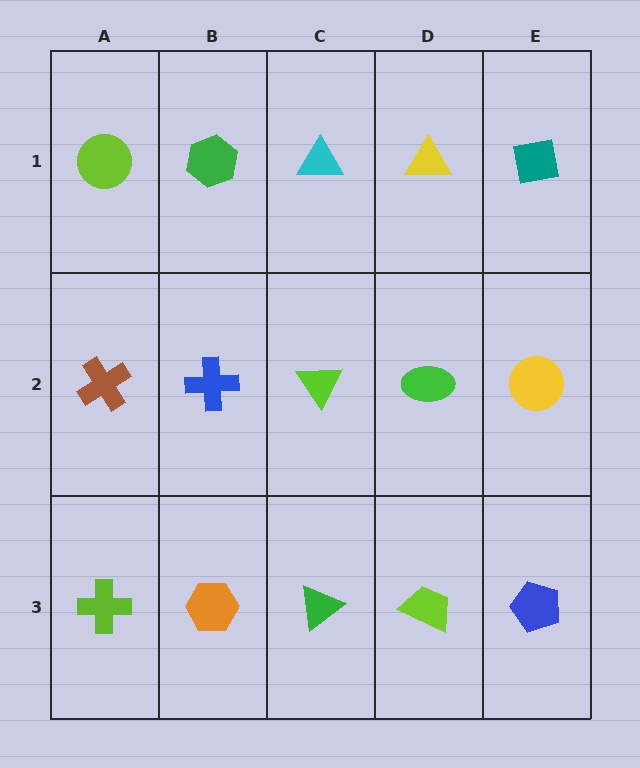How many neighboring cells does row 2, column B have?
4.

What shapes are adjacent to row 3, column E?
A yellow circle (row 2, column E), a lime trapezoid (row 3, column D).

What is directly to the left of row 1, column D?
A cyan triangle.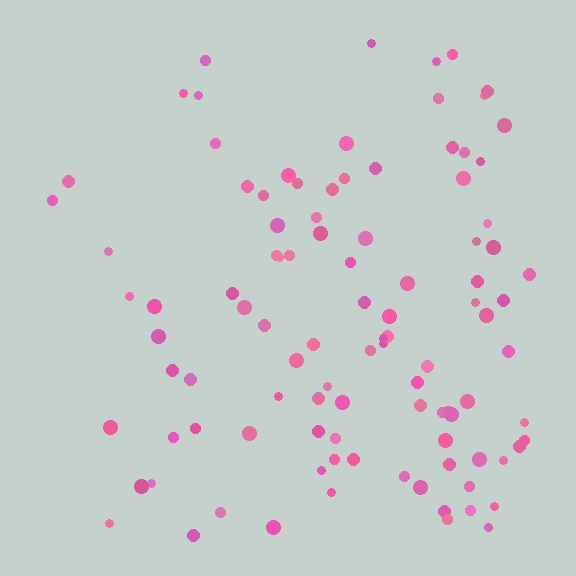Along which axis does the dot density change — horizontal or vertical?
Horizontal.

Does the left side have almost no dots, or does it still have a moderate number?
Still a moderate number, just noticeably fewer than the right.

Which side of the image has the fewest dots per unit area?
The left.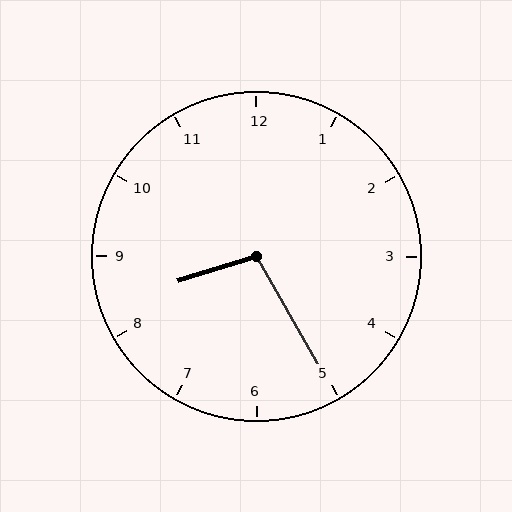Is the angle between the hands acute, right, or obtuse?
It is obtuse.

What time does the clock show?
8:25.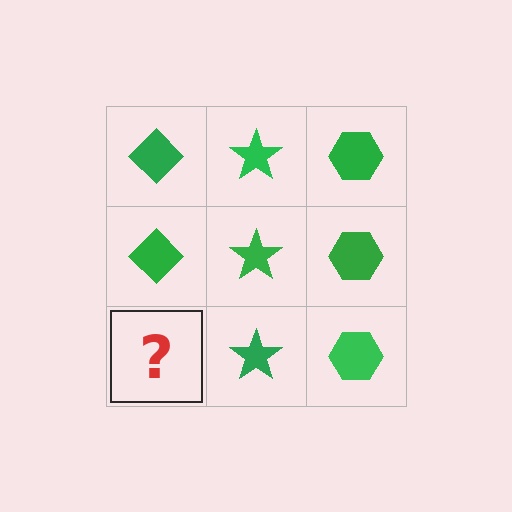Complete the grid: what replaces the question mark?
The question mark should be replaced with a green diamond.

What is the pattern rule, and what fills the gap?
The rule is that each column has a consistent shape. The gap should be filled with a green diamond.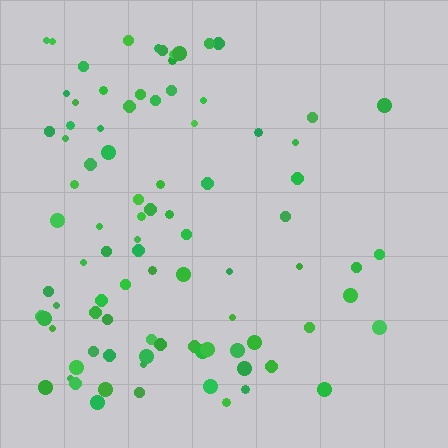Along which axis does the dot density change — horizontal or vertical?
Horizontal.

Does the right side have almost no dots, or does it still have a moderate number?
Still a moderate number, just noticeably fewer than the left.